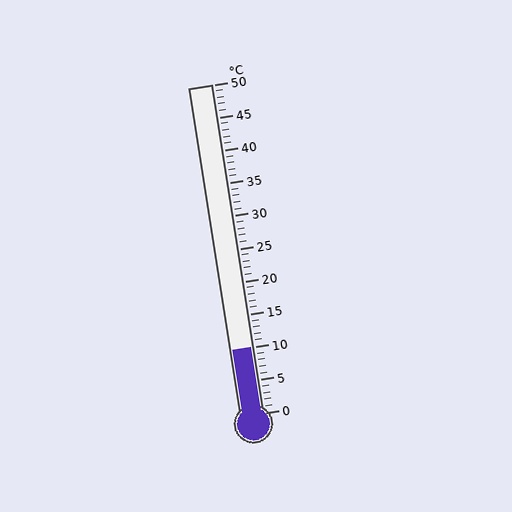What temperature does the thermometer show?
The thermometer shows approximately 10°C.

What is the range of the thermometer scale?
The thermometer scale ranges from 0°C to 50°C.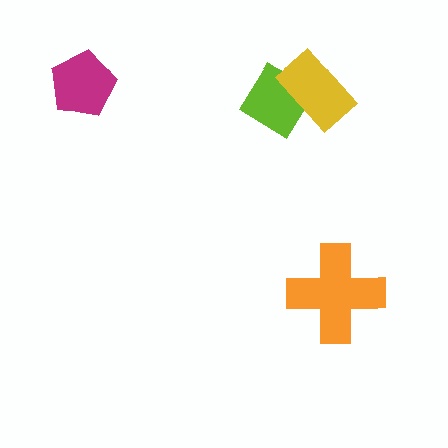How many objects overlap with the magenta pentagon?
0 objects overlap with the magenta pentagon.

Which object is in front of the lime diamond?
The yellow rectangle is in front of the lime diamond.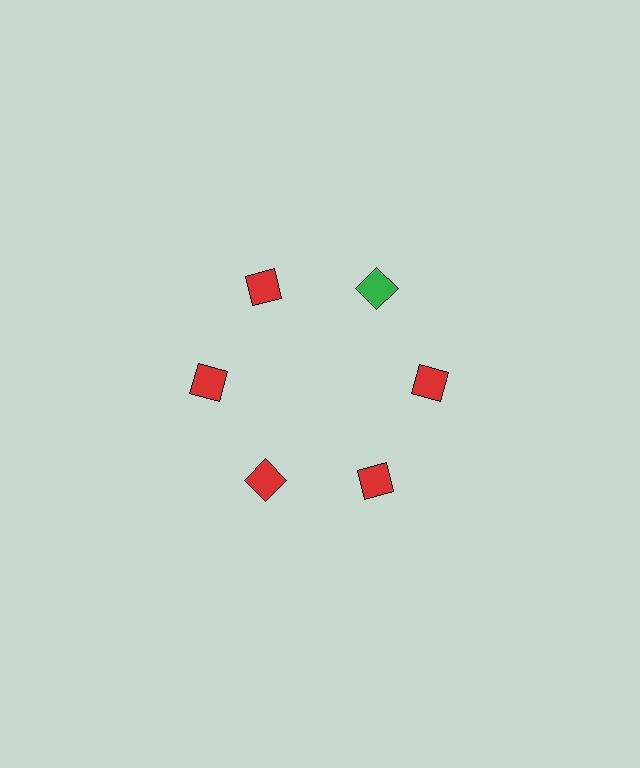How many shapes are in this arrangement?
There are 6 shapes arranged in a ring pattern.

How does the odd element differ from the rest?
It has a different color: green instead of red.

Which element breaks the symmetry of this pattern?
The green diamond at roughly the 1 o'clock position breaks the symmetry. All other shapes are red diamonds.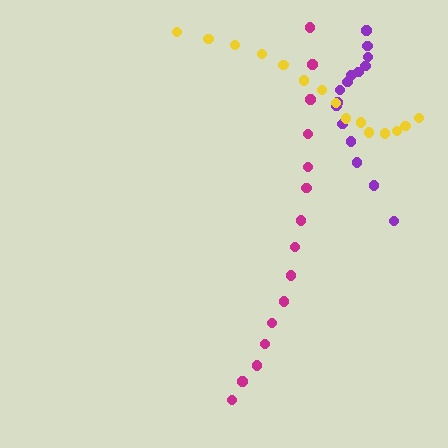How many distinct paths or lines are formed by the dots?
There are 3 distinct paths.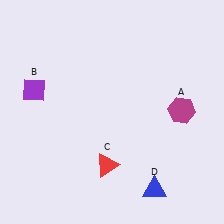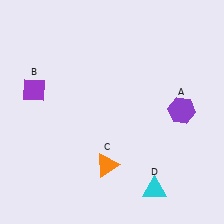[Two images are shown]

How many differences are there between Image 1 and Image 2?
There are 3 differences between the two images.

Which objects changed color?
A changed from magenta to purple. C changed from red to orange. D changed from blue to cyan.